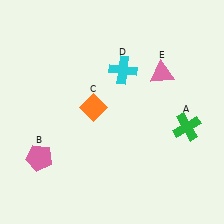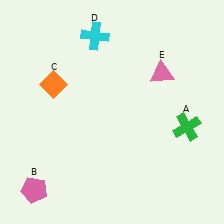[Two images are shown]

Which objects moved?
The objects that moved are: the pink pentagon (B), the orange diamond (C), the cyan cross (D).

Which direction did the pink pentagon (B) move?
The pink pentagon (B) moved down.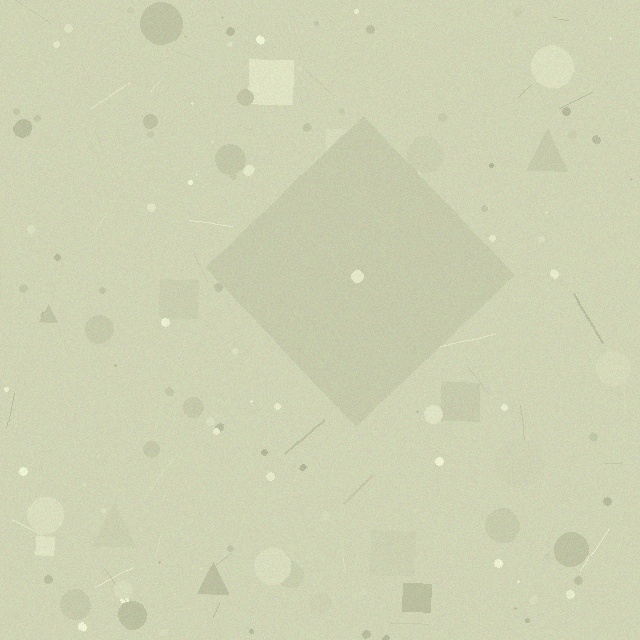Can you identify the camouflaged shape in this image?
The camouflaged shape is a diamond.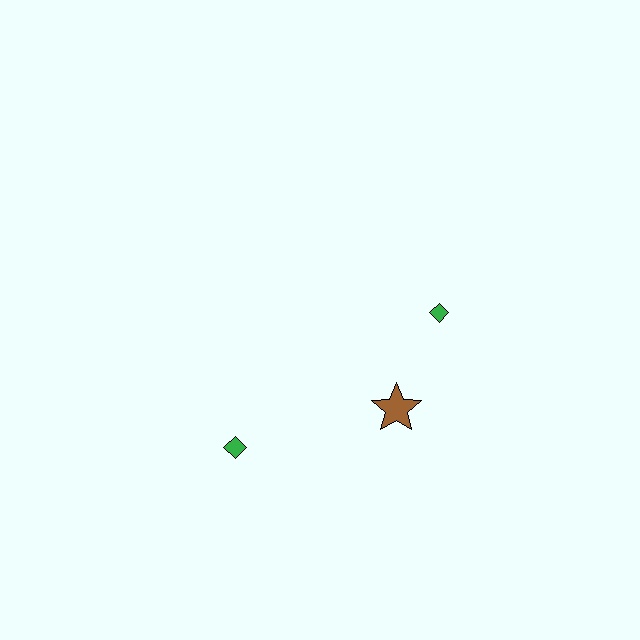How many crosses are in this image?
There are no crosses.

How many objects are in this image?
There are 3 objects.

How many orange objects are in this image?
There are no orange objects.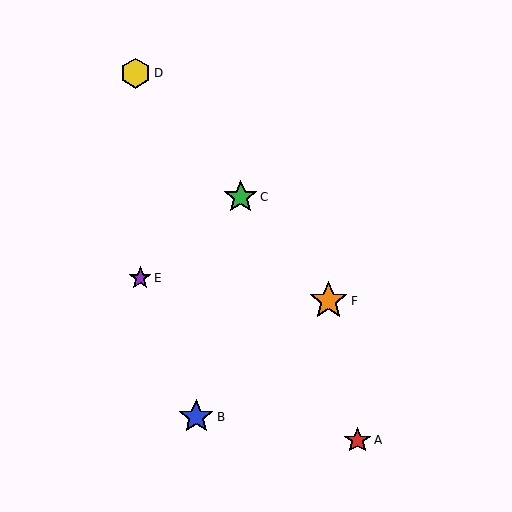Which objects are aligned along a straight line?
Objects C, D, F are aligned along a straight line.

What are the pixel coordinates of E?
Object E is at (140, 278).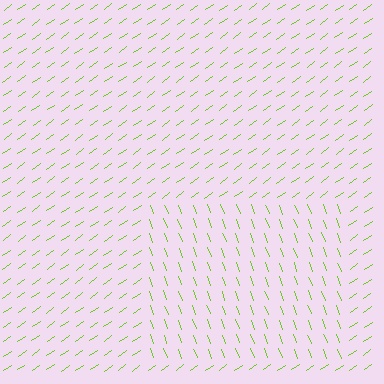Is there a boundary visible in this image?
Yes, there is a texture boundary formed by a change in line orientation.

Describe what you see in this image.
The image is filled with small lime line segments. A rectangle region in the image has lines oriented differently from the surrounding lines, creating a visible texture boundary.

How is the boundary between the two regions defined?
The boundary is defined purely by a change in line orientation (approximately 75 degrees difference). All lines are the same color and thickness.